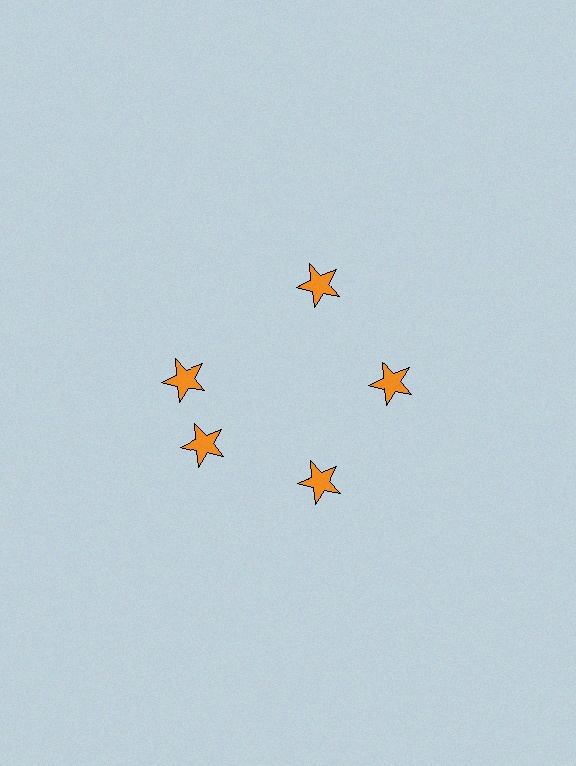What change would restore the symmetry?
The symmetry would be restored by rotating it back into even spacing with its neighbors so that all 5 stars sit at equal angles and equal distance from the center.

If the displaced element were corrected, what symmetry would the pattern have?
It would have 5-fold rotational symmetry — the pattern would map onto itself every 72 degrees.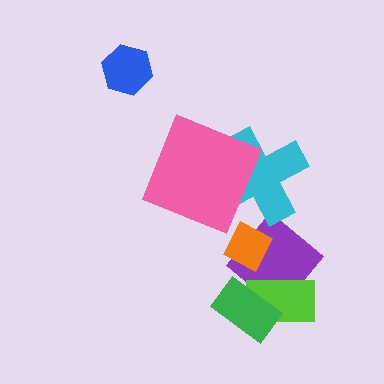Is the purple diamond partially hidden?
Yes, it is partially covered by another shape.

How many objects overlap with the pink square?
1 object overlaps with the pink square.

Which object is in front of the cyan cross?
The pink square is in front of the cyan cross.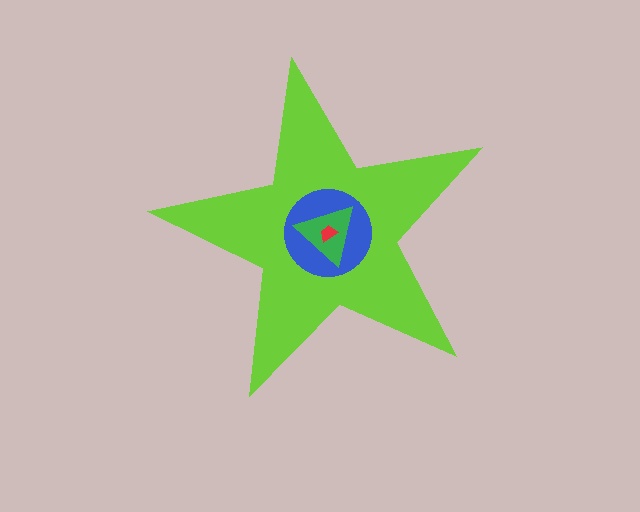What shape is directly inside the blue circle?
The green triangle.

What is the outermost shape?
The lime star.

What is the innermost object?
The red trapezoid.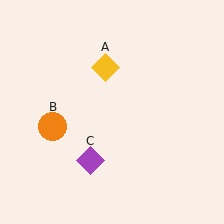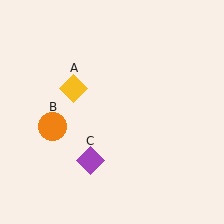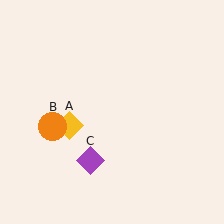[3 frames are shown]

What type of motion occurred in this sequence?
The yellow diamond (object A) rotated counterclockwise around the center of the scene.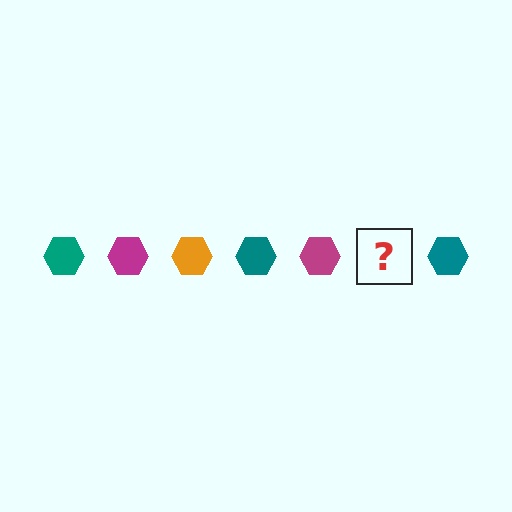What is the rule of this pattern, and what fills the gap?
The rule is that the pattern cycles through teal, magenta, orange hexagons. The gap should be filled with an orange hexagon.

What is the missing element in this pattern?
The missing element is an orange hexagon.